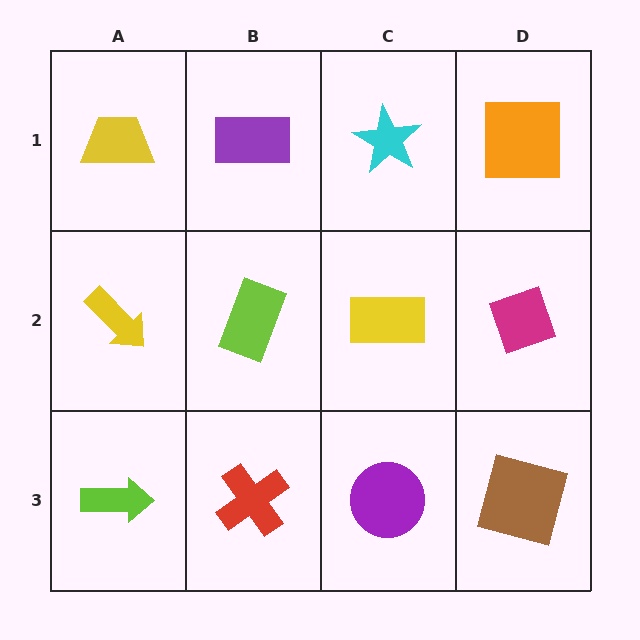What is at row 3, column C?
A purple circle.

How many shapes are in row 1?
4 shapes.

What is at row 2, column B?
A lime rectangle.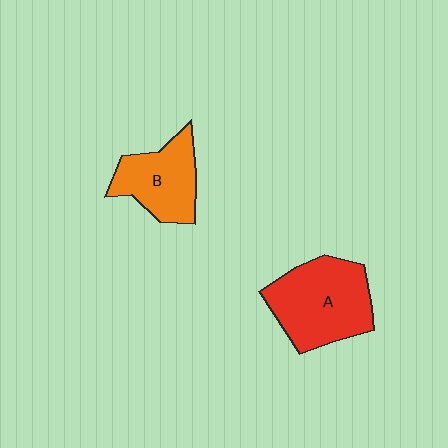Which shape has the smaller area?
Shape B (orange).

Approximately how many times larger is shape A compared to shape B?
Approximately 1.4 times.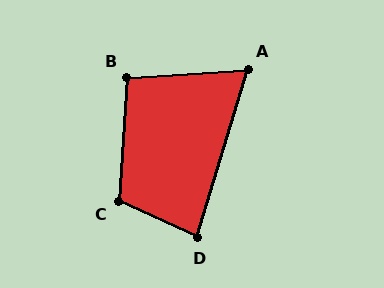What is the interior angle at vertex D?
Approximately 83 degrees (acute).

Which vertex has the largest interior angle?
C, at approximately 111 degrees.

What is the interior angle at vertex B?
Approximately 97 degrees (obtuse).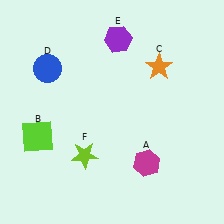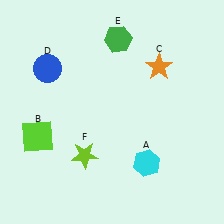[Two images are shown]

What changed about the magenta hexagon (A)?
In Image 1, A is magenta. In Image 2, it changed to cyan.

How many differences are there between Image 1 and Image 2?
There are 2 differences between the two images.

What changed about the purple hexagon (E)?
In Image 1, E is purple. In Image 2, it changed to green.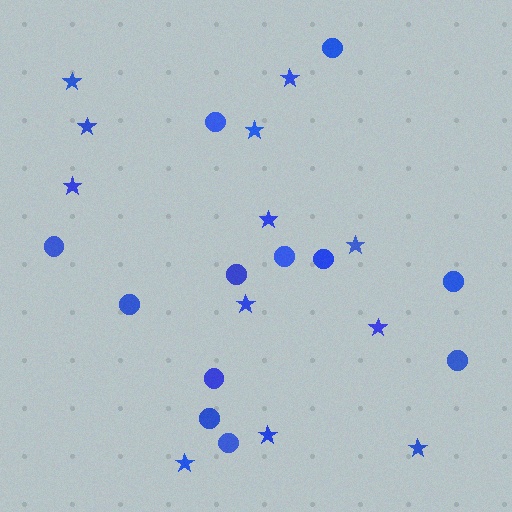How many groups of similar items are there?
There are 2 groups: one group of stars (12) and one group of circles (12).